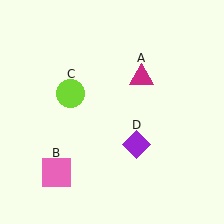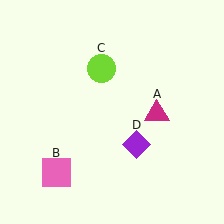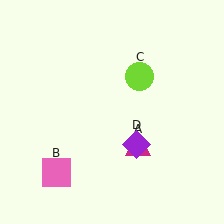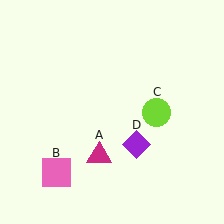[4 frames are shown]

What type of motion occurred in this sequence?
The magenta triangle (object A), lime circle (object C) rotated clockwise around the center of the scene.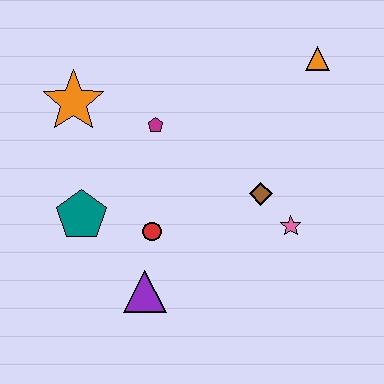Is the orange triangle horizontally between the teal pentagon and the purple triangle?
No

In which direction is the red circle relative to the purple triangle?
The red circle is above the purple triangle.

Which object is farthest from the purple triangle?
The orange triangle is farthest from the purple triangle.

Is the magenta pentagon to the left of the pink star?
Yes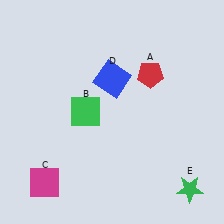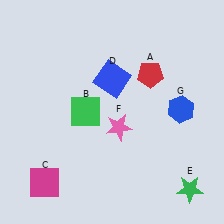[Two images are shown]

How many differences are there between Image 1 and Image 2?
There are 2 differences between the two images.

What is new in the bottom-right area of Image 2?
A pink star (F) was added in the bottom-right area of Image 2.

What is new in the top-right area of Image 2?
A blue hexagon (G) was added in the top-right area of Image 2.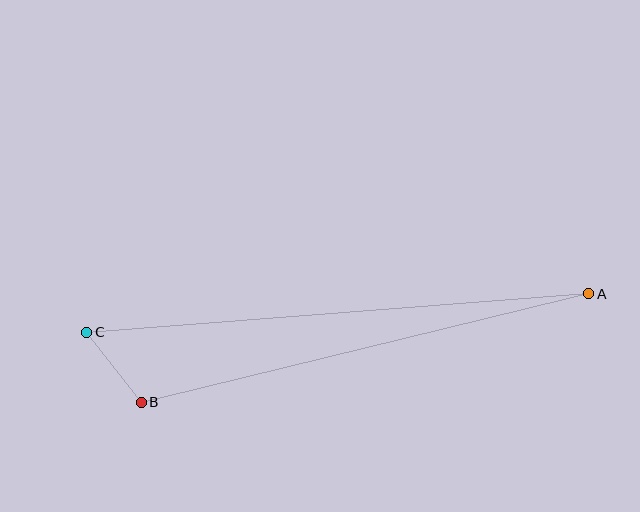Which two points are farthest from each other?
Points A and C are farthest from each other.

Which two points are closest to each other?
Points B and C are closest to each other.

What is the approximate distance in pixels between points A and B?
The distance between A and B is approximately 461 pixels.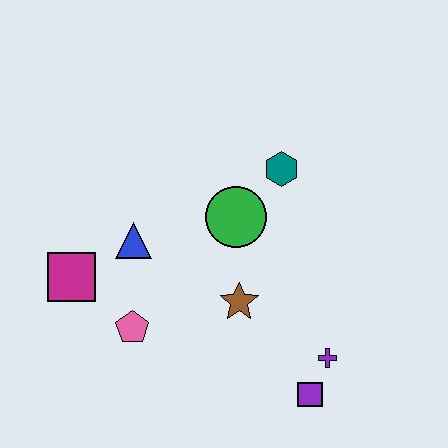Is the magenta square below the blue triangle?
Yes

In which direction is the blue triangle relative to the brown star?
The blue triangle is to the left of the brown star.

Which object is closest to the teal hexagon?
The green circle is closest to the teal hexagon.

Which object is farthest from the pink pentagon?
The teal hexagon is farthest from the pink pentagon.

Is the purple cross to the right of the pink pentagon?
Yes